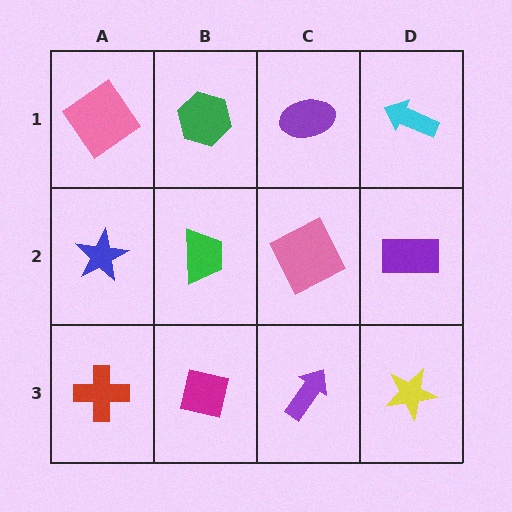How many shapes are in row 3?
4 shapes.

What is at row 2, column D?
A purple rectangle.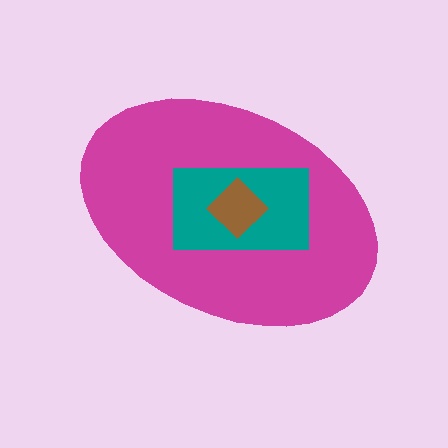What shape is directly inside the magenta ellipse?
The teal rectangle.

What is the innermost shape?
The brown diamond.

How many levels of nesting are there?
3.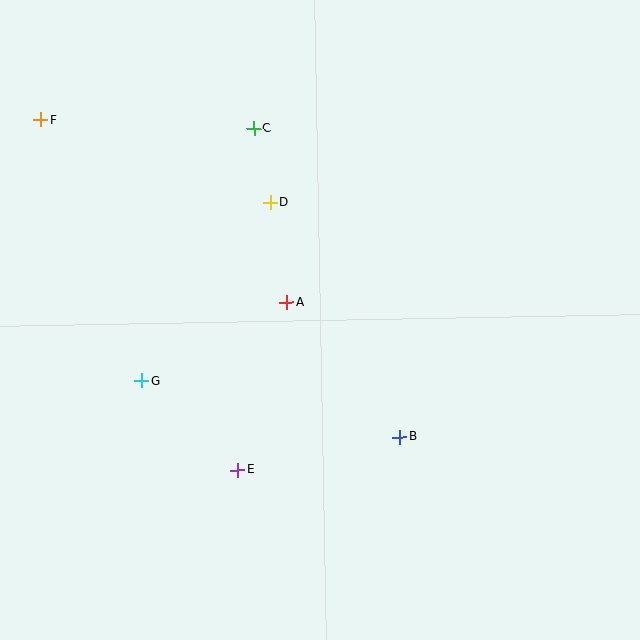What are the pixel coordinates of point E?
Point E is at (238, 470).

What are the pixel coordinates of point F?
Point F is at (41, 120).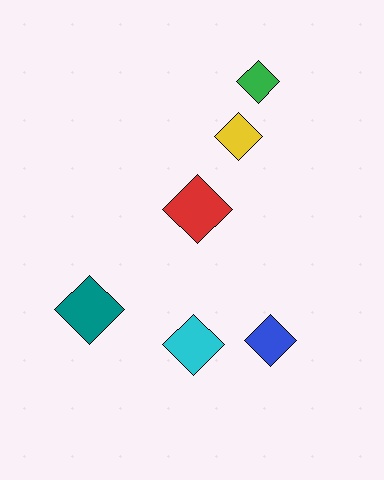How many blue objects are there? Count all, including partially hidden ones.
There is 1 blue object.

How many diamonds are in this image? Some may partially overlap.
There are 6 diamonds.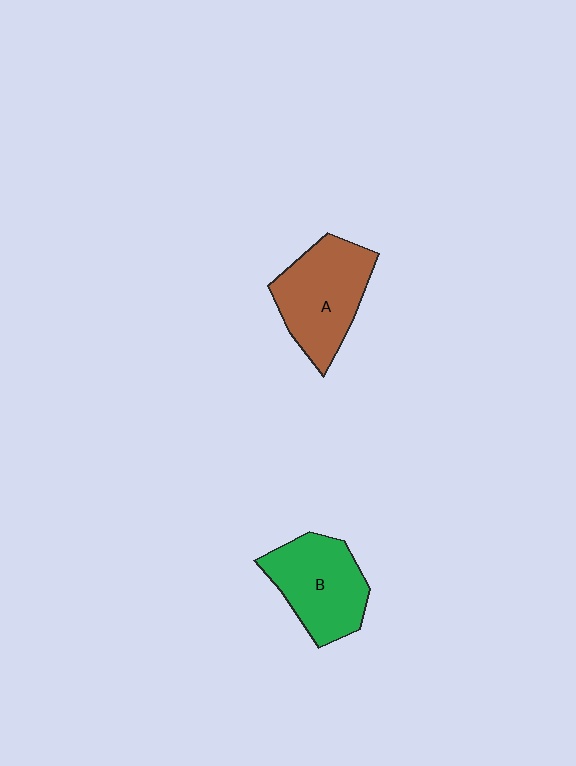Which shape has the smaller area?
Shape B (green).